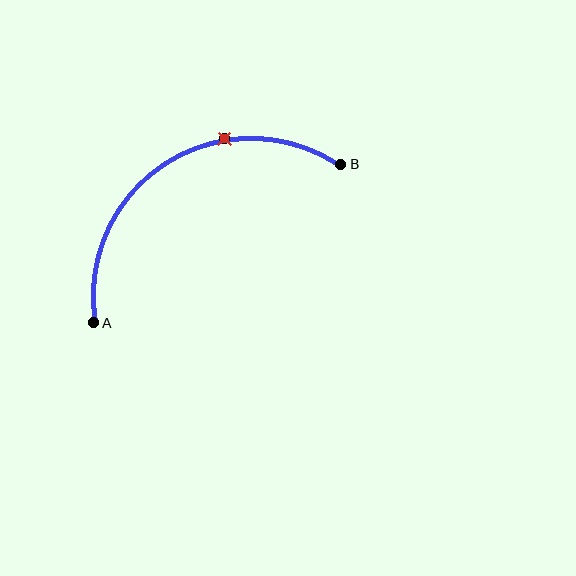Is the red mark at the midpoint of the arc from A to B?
No. The red mark lies on the arc but is closer to endpoint B. The arc midpoint would be at the point on the curve equidistant along the arc from both A and B.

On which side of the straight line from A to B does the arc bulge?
The arc bulges above the straight line connecting A and B.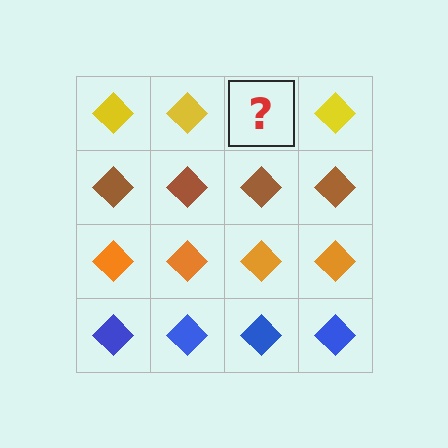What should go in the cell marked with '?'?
The missing cell should contain a yellow diamond.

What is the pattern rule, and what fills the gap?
The rule is that each row has a consistent color. The gap should be filled with a yellow diamond.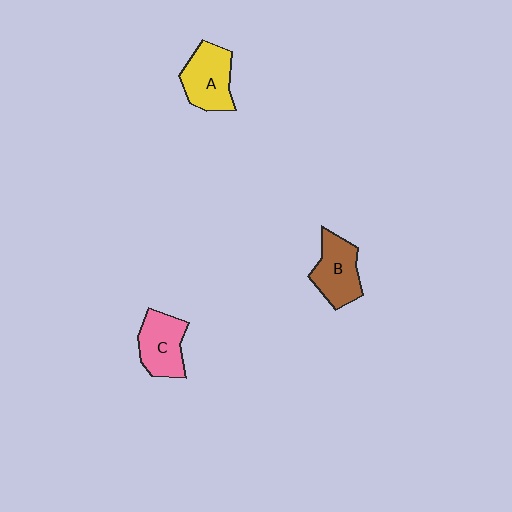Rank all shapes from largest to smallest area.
From largest to smallest: A (yellow), B (brown), C (pink).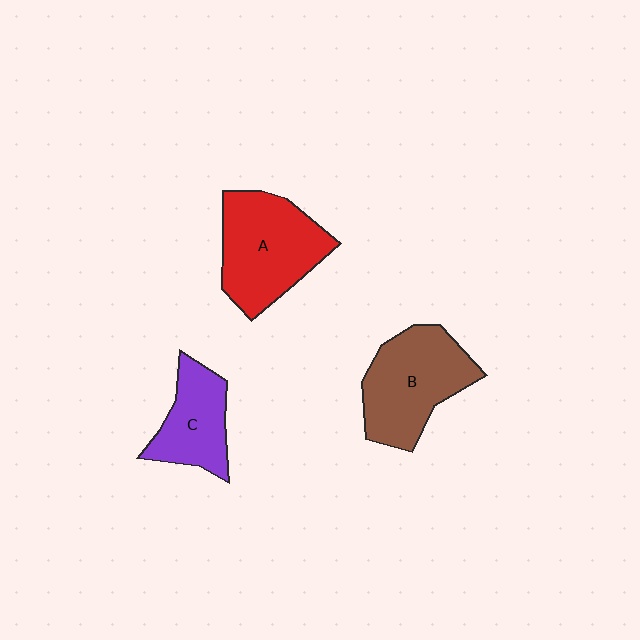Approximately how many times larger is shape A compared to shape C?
Approximately 1.5 times.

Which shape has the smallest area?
Shape C (purple).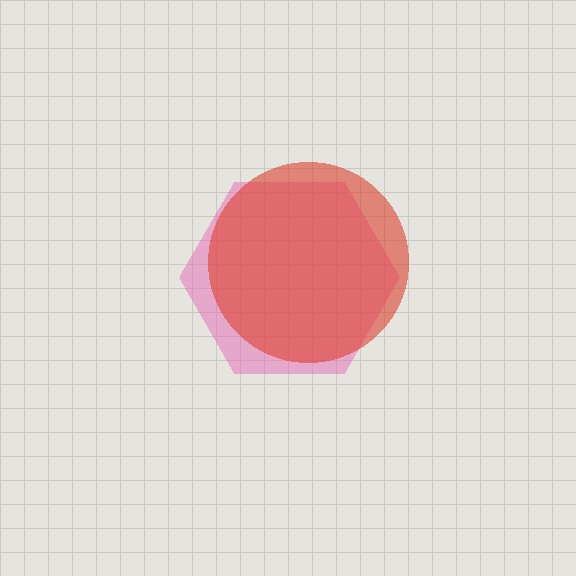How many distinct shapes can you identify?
There are 2 distinct shapes: a pink hexagon, a red circle.